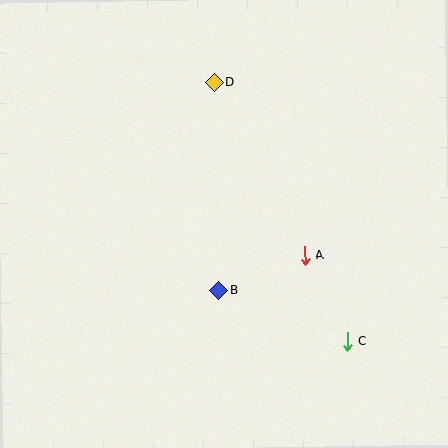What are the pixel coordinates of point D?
Point D is at (214, 82).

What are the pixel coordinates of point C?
Point C is at (347, 342).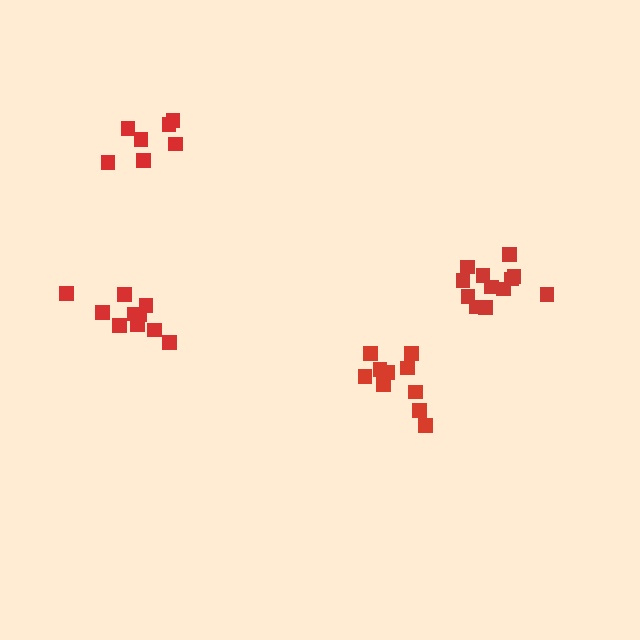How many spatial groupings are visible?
There are 4 spatial groupings.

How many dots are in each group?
Group 1: 7 dots, Group 2: 11 dots, Group 3: 12 dots, Group 4: 10 dots (40 total).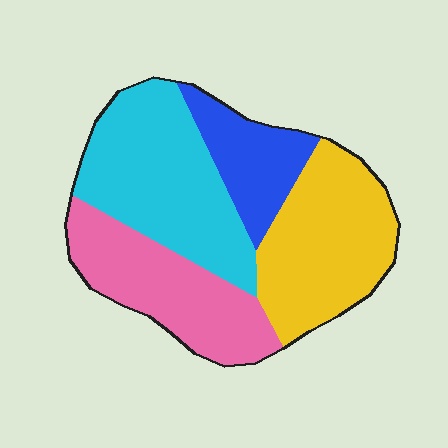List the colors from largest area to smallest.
From largest to smallest: cyan, yellow, pink, blue.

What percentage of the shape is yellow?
Yellow covers roughly 30% of the shape.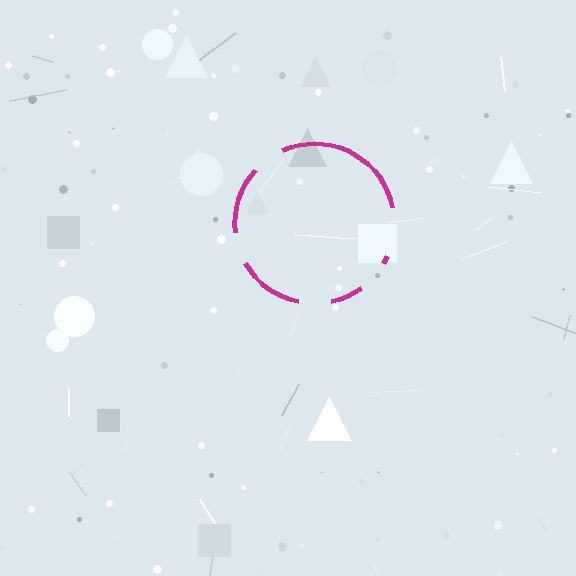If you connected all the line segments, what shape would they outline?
They would outline a circle.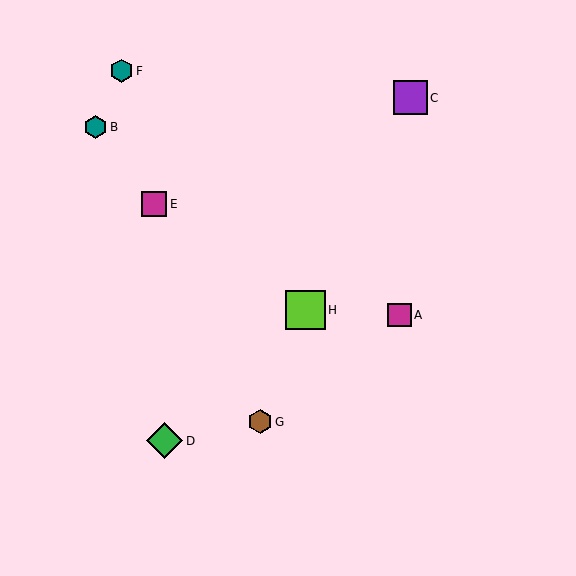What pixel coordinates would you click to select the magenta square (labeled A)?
Click at (400, 315) to select the magenta square A.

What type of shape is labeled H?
Shape H is a lime square.